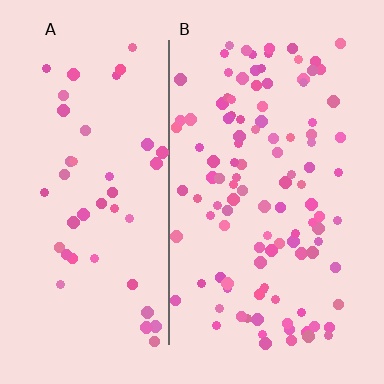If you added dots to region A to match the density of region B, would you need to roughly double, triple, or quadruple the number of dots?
Approximately double.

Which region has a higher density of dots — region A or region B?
B (the right).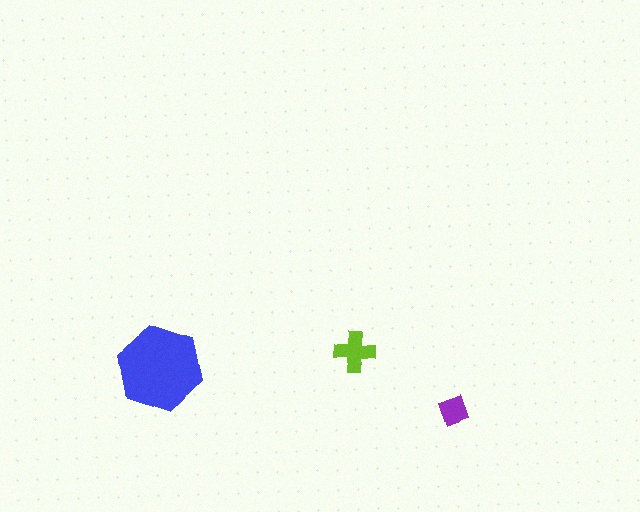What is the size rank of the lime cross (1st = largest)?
2nd.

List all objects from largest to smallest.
The blue hexagon, the lime cross, the purple diamond.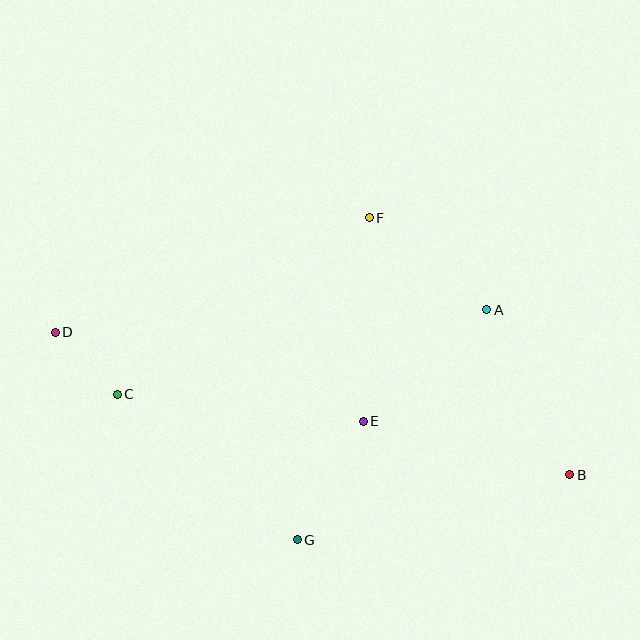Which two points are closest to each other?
Points C and D are closest to each other.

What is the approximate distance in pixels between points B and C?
The distance between B and C is approximately 459 pixels.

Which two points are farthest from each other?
Points B and D are farthest from each other.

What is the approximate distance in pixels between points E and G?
The distance between E and G is approximately 136 pixels.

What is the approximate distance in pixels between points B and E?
The distance between B and E is approximately 213 pixels.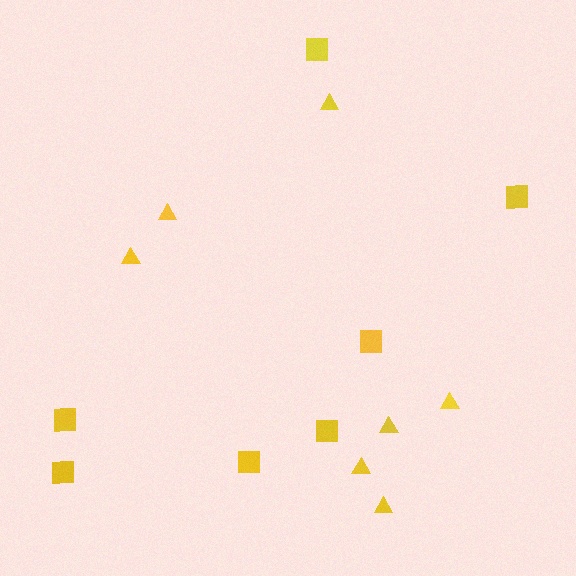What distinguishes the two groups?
There are 2 groups: one group of triangles (7) and one group of squares (7).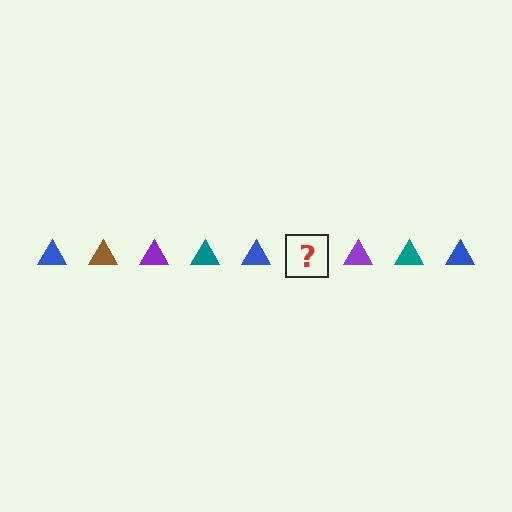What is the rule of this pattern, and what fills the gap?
The rule is that the pattern cycles through blue, brown, purple, teal triangles. The gap should be filled with a brown triangle.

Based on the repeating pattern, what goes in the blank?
The blank should be a brown triangle.